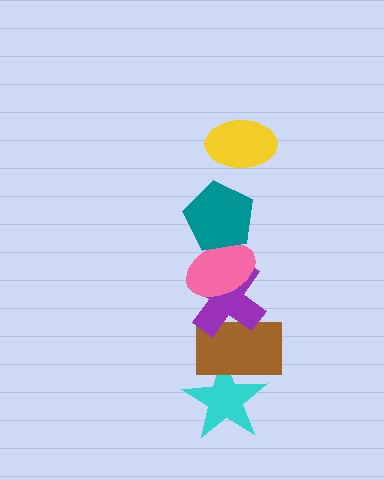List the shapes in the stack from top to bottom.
From top to bottom: the yellow ellipse, the teal pentagon, the pink ellipse, the purple cross, the brown rectangle, the cyan star.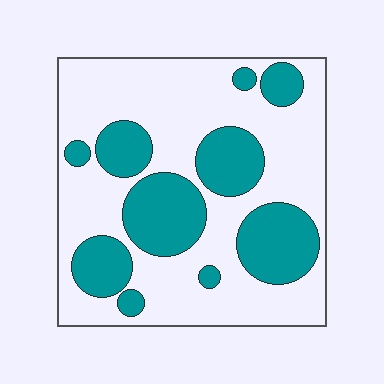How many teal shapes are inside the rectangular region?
10.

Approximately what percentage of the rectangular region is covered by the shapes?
Approximately 35%.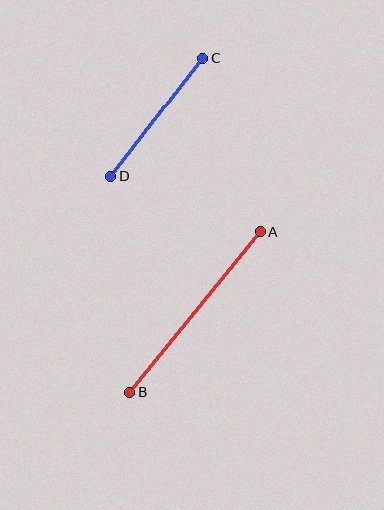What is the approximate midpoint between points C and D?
The midpoint is at approximately (157, 117) pixels.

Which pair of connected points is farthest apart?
Points A and B are farthest apart.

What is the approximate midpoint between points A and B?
The midpoint is at approximately (195, 312) pixels.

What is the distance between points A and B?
The distance is approximately 207 pixels.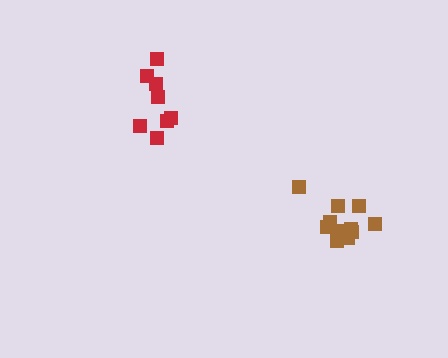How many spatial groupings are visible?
There are 2 spatial groupings.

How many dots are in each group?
Group 1: 12 dots, Group 2: 8 dots (20 total).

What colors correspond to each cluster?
The clusters are colored: brown, red.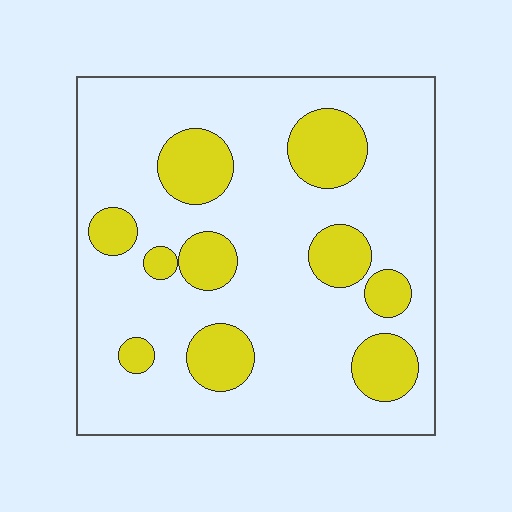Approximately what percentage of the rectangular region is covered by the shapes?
Approximately 20%.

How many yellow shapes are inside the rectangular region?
10.